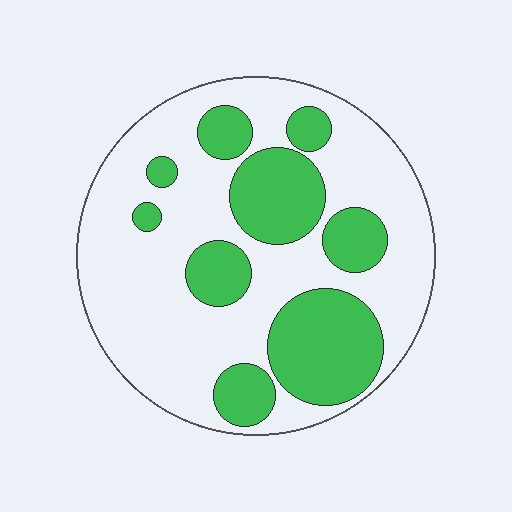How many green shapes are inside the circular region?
9.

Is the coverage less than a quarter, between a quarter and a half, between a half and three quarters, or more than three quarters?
Between a quarter and a half.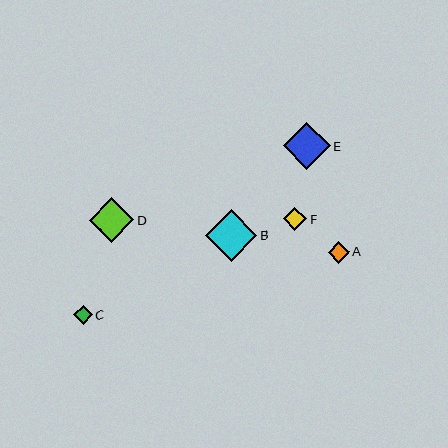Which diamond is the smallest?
Diamond C is the smallest with a size of approximately 19 pixels.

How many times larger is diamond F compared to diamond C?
Diamond F is approximately 1.2 times the size of diamond C.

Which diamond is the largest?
Diamond B is the largest with a size of approximately 51 pixels.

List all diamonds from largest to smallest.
From largest to smallest: B, E, D, F, A, C.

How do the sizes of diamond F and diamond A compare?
Diamond F and diamond A are approximately the same size.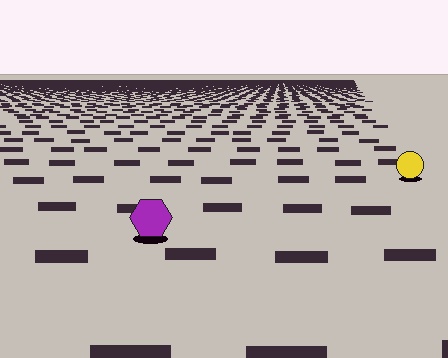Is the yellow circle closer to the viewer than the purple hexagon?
No. The purple hexagon is closer — you can tell from the texture gradient: the ground texture is coarser near it.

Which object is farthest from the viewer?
The yellow circle is farthest from the viewer. It appears smaller and the ground texture around it is denser.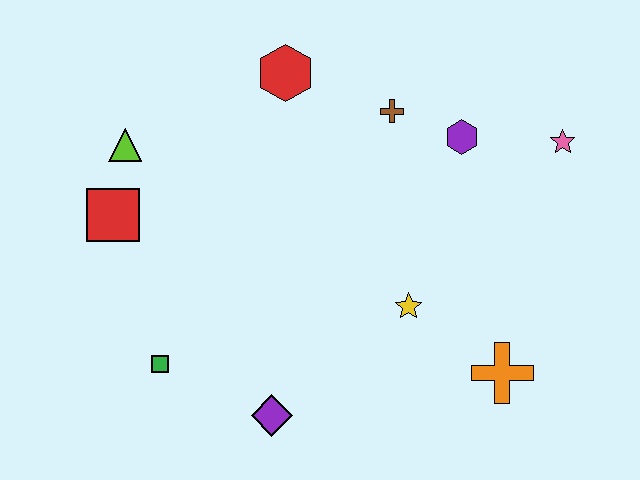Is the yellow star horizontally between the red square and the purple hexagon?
Yes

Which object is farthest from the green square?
The pink star is farthest from the green square.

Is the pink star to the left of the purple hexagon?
No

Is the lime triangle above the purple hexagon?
No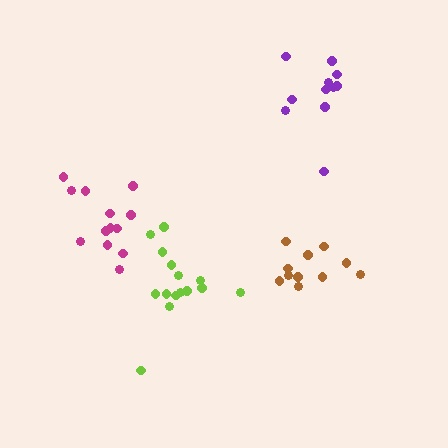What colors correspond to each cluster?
The clusters are colored: brown, lime, purple, magenta.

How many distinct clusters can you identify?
There are 4 distinct clusters.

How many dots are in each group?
Group 1: 11 dots, Group 2: 15 dots, Group 3: 11 dots, Group 4: 13 dots (50 total).